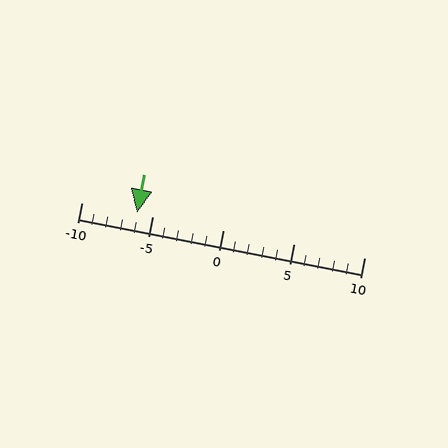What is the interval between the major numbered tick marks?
The major tick marks are spaced 5 units apart.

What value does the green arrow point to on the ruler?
The green arrow points to approximately -6.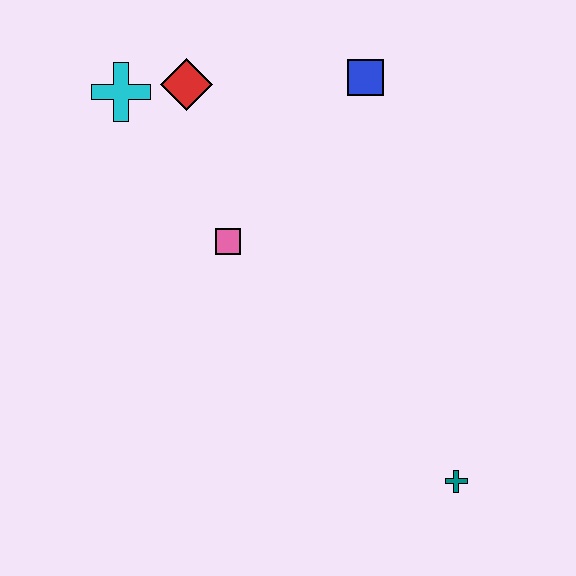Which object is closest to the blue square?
The red diamond is closest to the blue square.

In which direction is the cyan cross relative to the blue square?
The cyan cross is to the left of the blue square.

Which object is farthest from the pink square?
The teal cross is farthest from the pink square.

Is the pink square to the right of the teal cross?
No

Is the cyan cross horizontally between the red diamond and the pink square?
No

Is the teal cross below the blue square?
Yes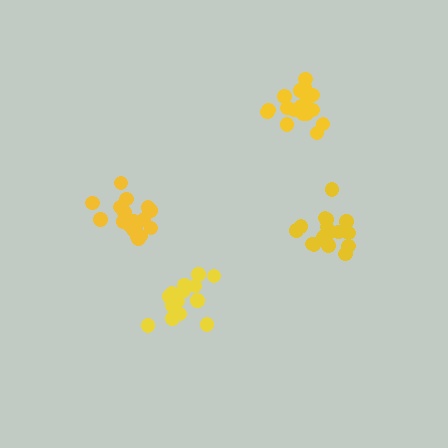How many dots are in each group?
Group 1: 15 dots, Group 2: 17 dots, Group 3: 18 dots, Group 4: 17 dots (67 total).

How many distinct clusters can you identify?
There are 4 distinct clusters.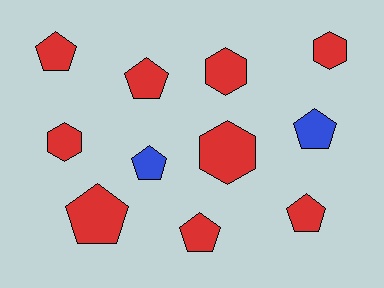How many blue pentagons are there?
There are 2 blue pentagons.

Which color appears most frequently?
Red, with 9 objects.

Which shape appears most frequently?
Pentagon, with 7 objects.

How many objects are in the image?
There are 11 objects.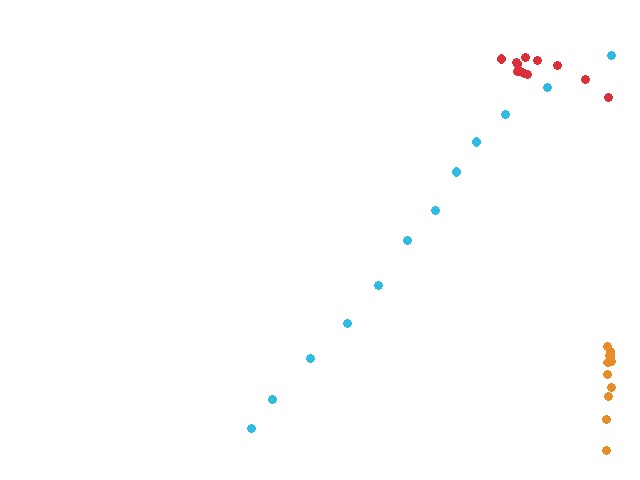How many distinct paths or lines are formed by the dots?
There are 3 distinct paths.